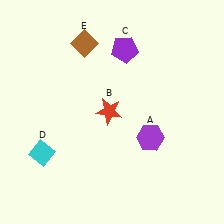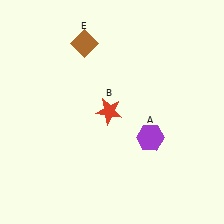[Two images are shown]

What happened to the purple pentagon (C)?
The purple pentagon (C) was removed in Image 2. It was in the top-right area of Image 1.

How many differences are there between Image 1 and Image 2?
There are 2 differences between the two images.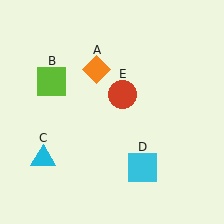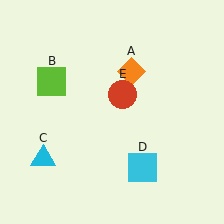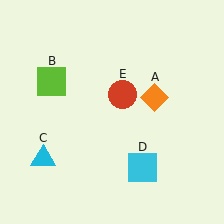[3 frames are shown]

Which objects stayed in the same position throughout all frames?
Lime square (object B) and cyan triangle (object C) and cyan square (object D) and red circle (object E) remained stationary.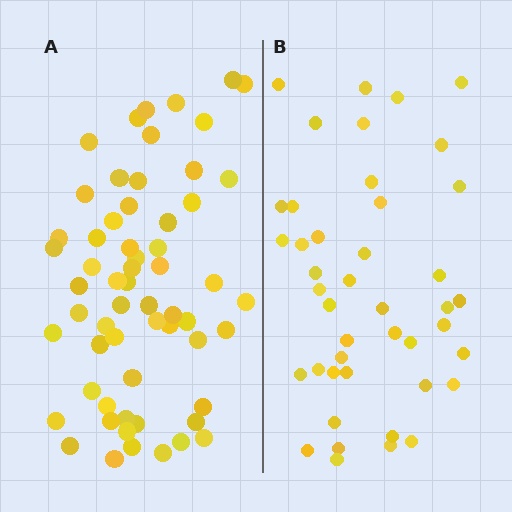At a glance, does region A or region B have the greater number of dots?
Region A (the left region) has more dots.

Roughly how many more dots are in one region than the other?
Region A has approximately 15 more dots than region B.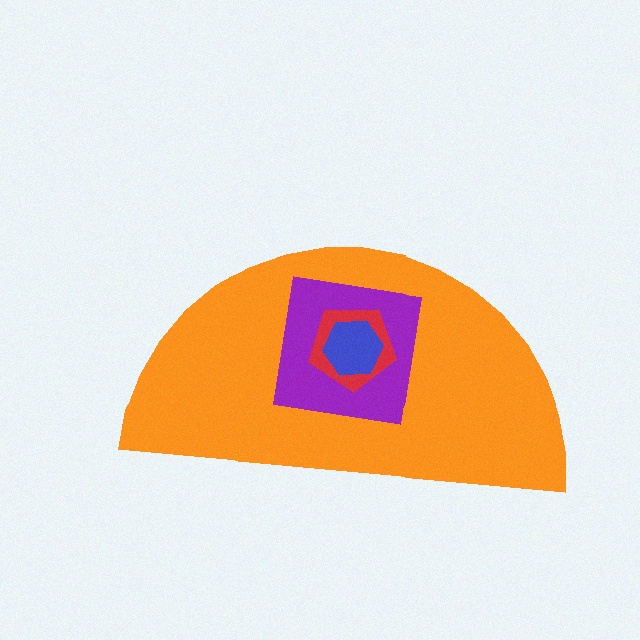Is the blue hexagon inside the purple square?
Yes.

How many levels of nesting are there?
4.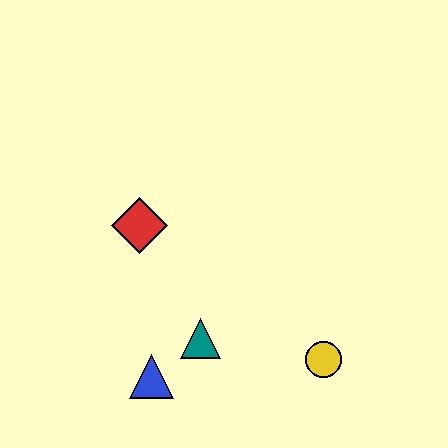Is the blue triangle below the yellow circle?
Yes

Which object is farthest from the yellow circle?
The red diamond is farthest from the yellow circle.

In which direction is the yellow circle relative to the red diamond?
The yellow circle is to the right of the red diamond.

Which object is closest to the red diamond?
The teal triangle is closest to the red diamond.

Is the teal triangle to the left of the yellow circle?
Yes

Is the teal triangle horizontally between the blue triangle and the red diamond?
No